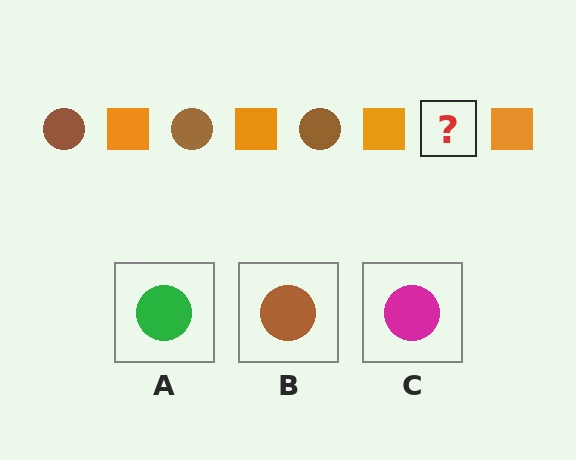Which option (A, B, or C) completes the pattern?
B.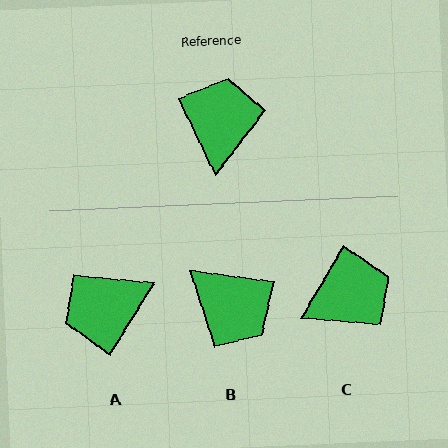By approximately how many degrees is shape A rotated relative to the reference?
Approximately 122 degrees counter-clockwise.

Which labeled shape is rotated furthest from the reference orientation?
B, about 124 degrees away.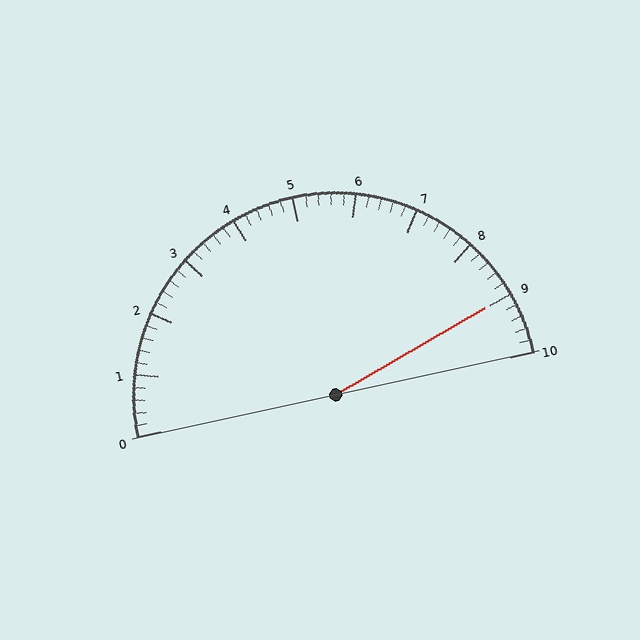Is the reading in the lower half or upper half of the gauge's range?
The reading is in the upper half of the range (0 to 10).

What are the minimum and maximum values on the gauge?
The gauge ranges from 0 to 10.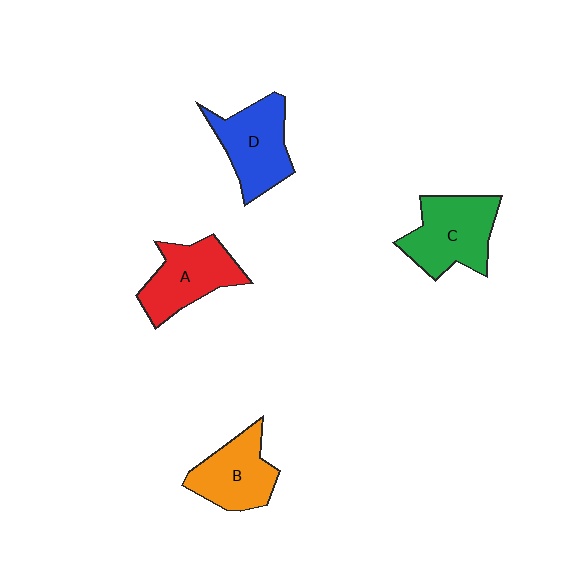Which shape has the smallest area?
Shape B (orange).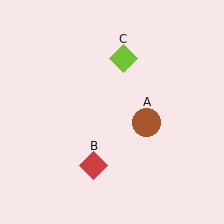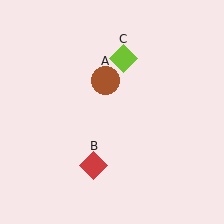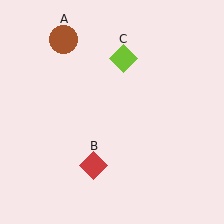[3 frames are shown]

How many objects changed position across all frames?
1 object changed position: brown circle (object A).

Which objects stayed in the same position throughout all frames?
Red diamond (object B) and lime diamond (object C) remained stationary.